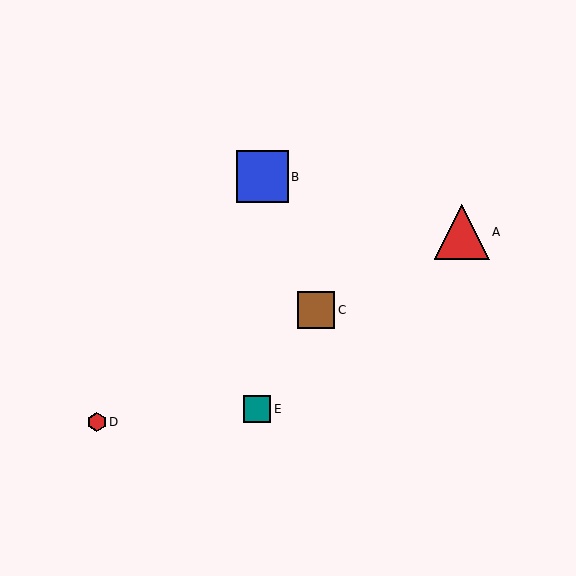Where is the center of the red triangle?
The center of the red triangle is at (462, 232).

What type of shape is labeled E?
Shape E is a teal square.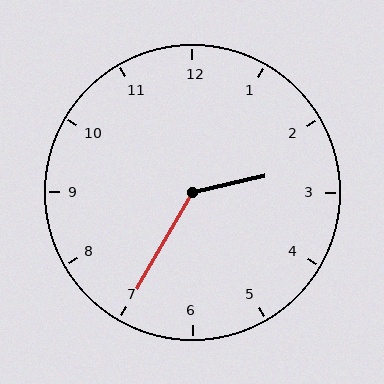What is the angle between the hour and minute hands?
Approximately 132 degrees.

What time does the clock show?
2:35.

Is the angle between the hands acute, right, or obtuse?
It is obtuse.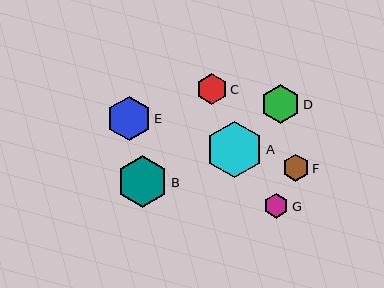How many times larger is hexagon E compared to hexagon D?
Hexagon E is approximately 1.1 times the size of hexagon D.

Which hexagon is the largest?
Hexagon A is the largest with a size of approximately 57 pixels.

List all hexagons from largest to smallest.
From largest to smallest: A, B, E, D, C, F, G.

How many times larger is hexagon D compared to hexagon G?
Hexagon D is approximately 1.5 times the size of hexagon G.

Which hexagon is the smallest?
Hexagon G is the smallest with a size of approximately 25 pixels.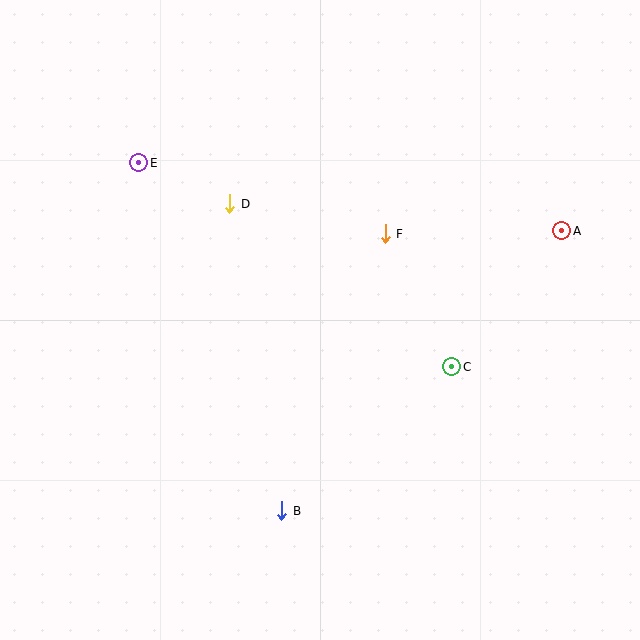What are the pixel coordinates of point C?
Point C is at (452, 367).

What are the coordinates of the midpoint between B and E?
The midpoint between B and E is at (210, 337).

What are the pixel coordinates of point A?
Point A is at (562, 231).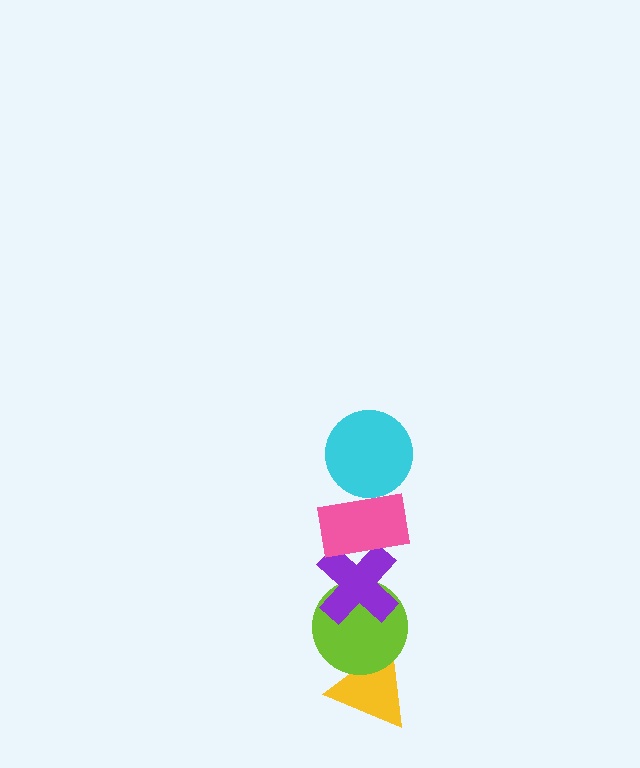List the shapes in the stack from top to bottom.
From top to bottom: the cyan circle, the pink rectangle, the purple cross, the lime circle, the yellow triangle.